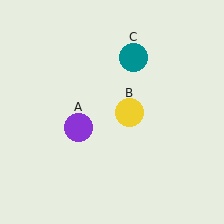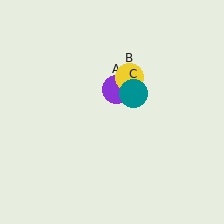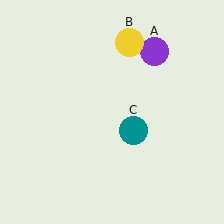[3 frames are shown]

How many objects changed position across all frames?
3 objects changed position: purple circle (object A), yellow circle (object B), teal circle (object C).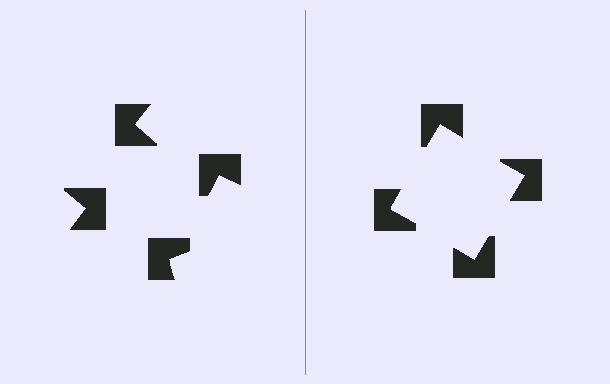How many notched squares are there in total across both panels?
8 — 4 on each side.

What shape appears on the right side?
An illusory square.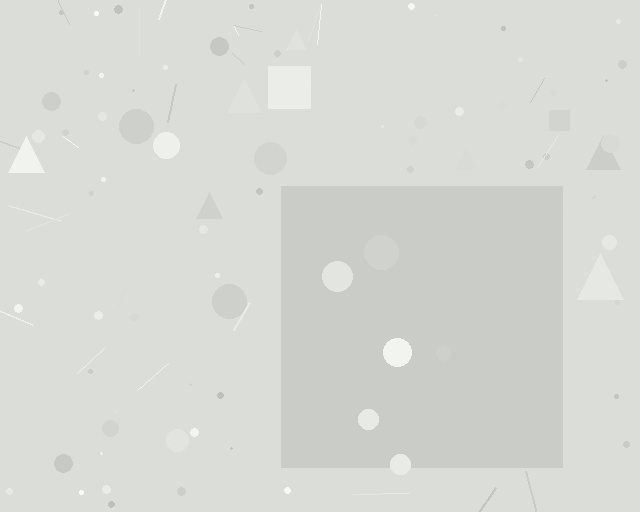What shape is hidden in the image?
A square is hidden in the image.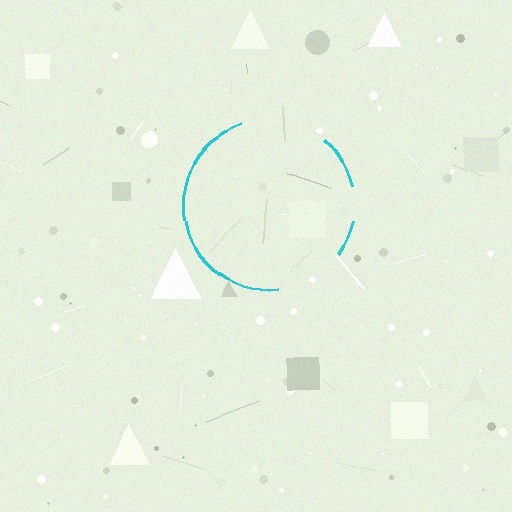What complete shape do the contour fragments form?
The contour fragments form a circle.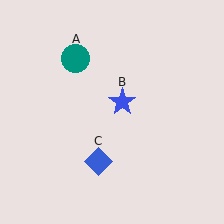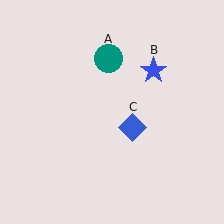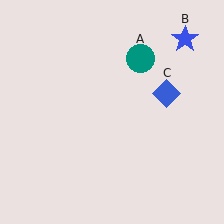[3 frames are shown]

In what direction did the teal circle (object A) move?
The teal circle (object A) moved right.